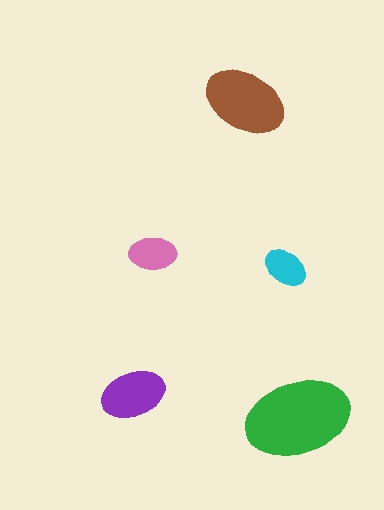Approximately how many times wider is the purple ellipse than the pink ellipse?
About 1.5 times wider.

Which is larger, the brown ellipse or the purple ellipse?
The brown one.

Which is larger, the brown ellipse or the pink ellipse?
The brown one.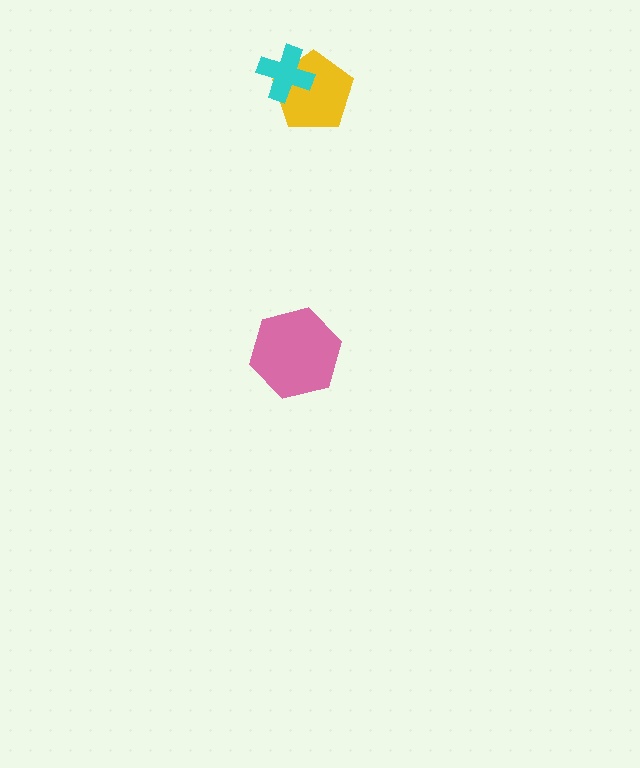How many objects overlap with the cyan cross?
1 object overlaps with the cyan cross.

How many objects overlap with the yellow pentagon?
1 object overlaps with the yellow pentagon.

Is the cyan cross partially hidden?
No, no other shape covers it.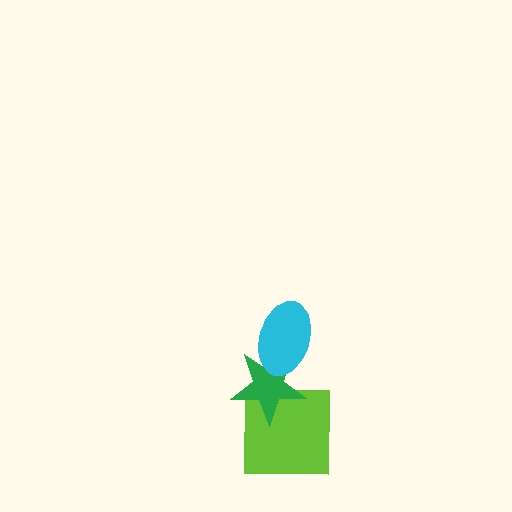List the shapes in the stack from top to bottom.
From top to bottom: the cyan ellipse, the green star, the lime square.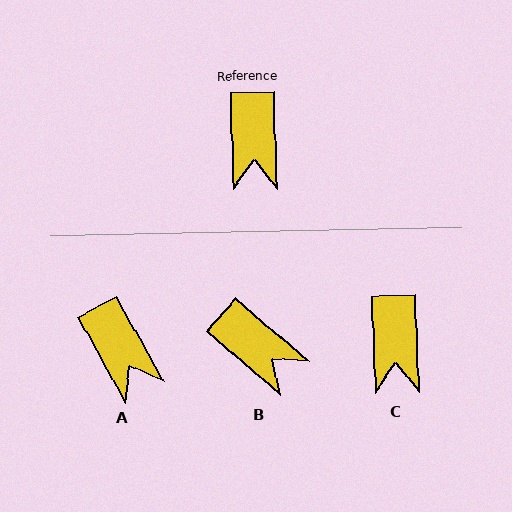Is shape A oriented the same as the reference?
No, it is off by about 27 degrees.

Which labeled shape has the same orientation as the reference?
C.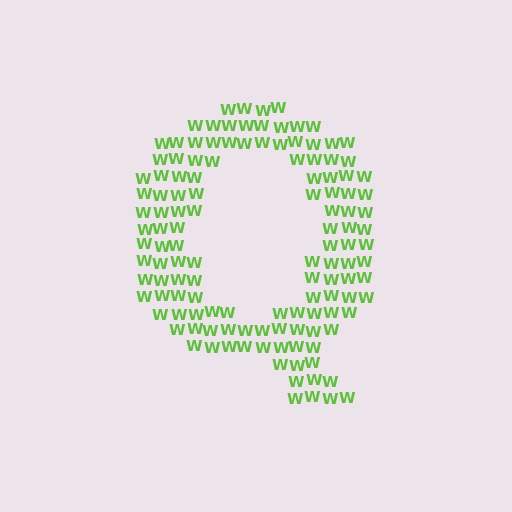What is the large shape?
The large shape is the letter Q.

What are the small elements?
The small elements are letter W's.